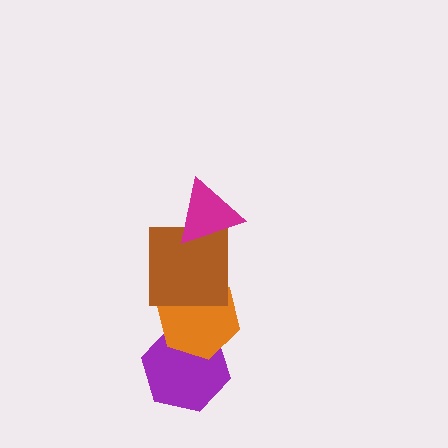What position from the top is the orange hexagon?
The orange hexagon is 3rd from the top.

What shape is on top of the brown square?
The magenta triangle is on top of the brown square.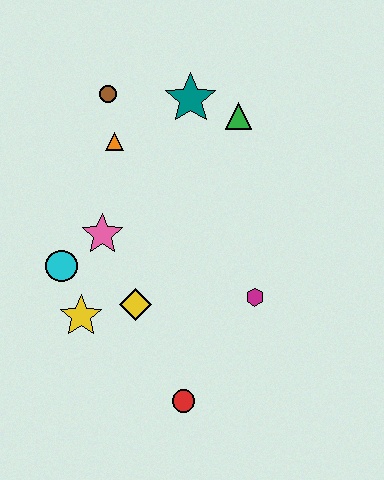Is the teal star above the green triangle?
Yes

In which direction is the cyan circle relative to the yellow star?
The cyan circle is above the yellow star.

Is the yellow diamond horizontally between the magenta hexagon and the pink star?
Yes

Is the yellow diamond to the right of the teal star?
No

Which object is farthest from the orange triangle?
The red circle is farthest from the orange triangle.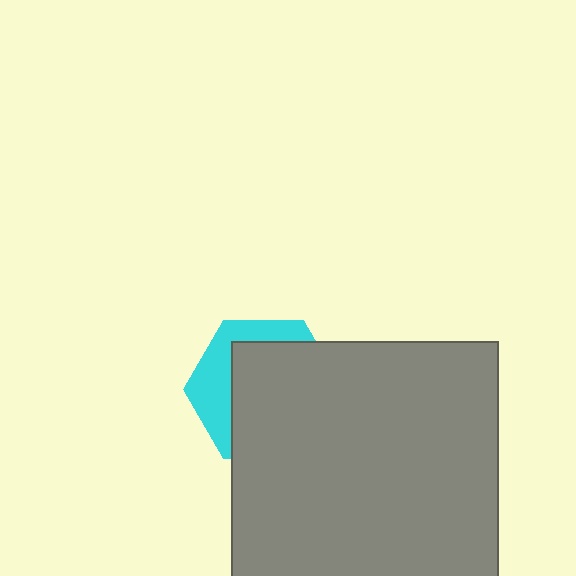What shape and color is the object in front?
The object in front is a gray square.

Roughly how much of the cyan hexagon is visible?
A small part of it is visible (roughly 34%).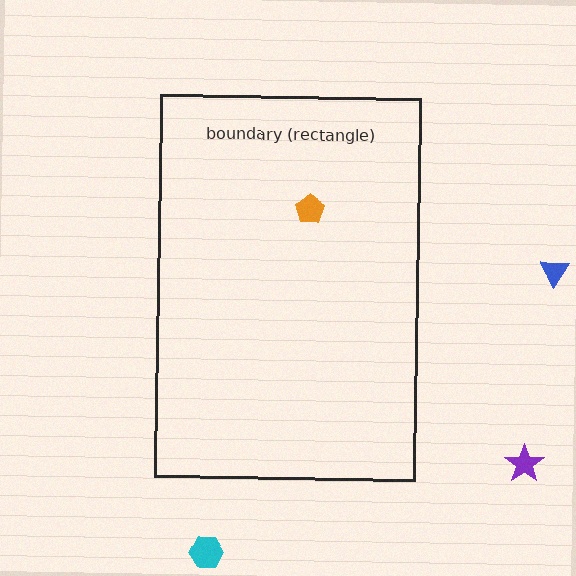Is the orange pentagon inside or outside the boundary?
Inside.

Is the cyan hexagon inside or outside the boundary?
Outside.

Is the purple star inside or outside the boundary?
Outside.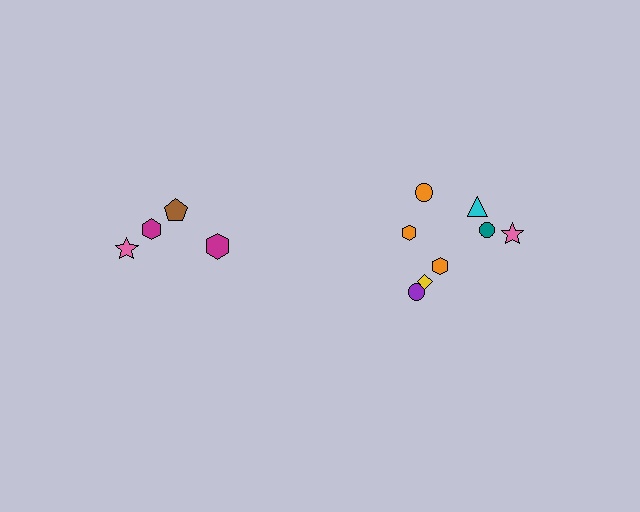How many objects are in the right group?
There are 8 objects.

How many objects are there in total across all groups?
There are 12 objects.